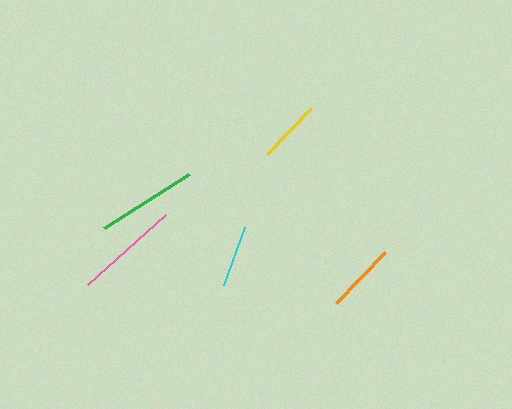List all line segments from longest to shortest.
From longest to shortest: pink, green, orange, yellow, cyan.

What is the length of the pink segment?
The pink segment is approximately 105 pixels long.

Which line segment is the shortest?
The cyan line is the shortest at approximately 62 pixels.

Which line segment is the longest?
The pink line is the longest at approximately 105 pixels.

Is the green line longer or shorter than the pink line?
The pink line is longer than the green line.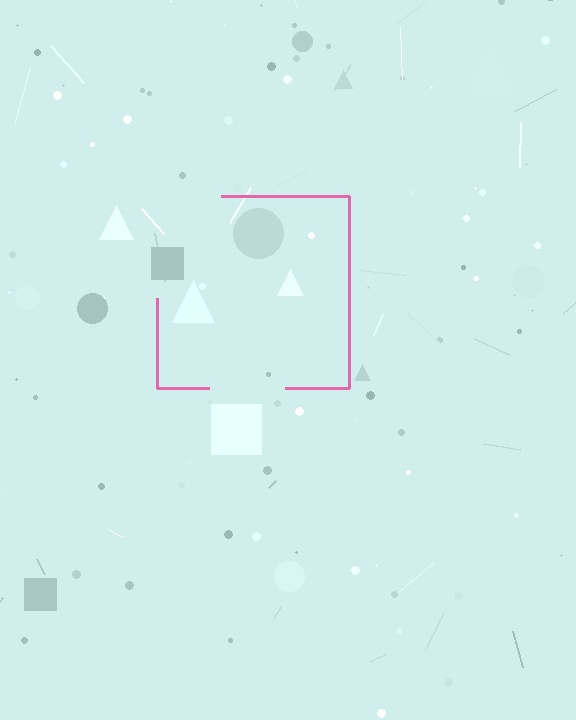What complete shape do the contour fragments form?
The contour fragments form a square.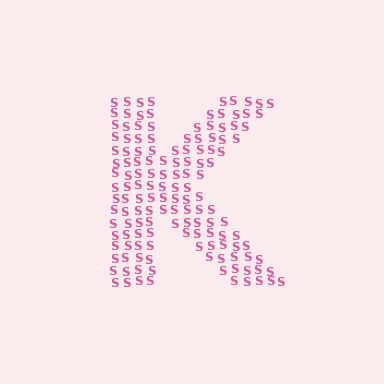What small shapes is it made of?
It is made of small letter S's.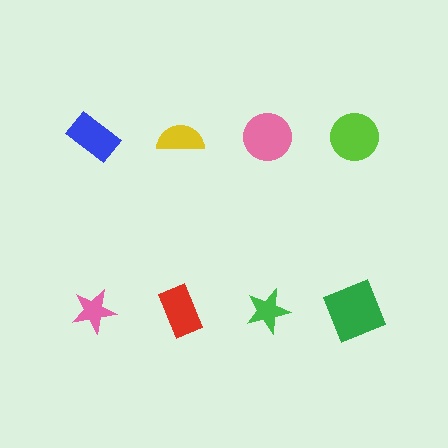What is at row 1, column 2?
A yellow semicircle.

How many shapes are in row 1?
4 shapes.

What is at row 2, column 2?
A red rectangle.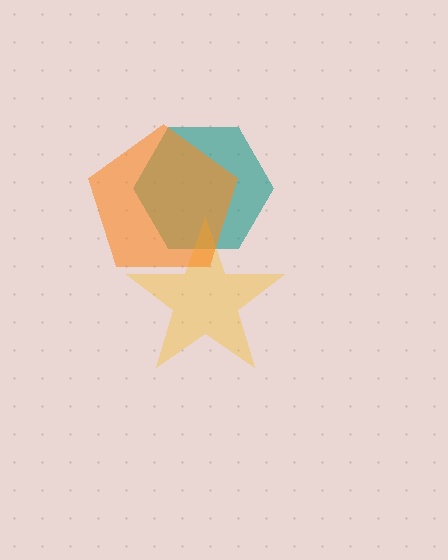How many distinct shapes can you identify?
There are 3 distinct shapes: a teal hexagon, a yellow star, an orange pentagon.